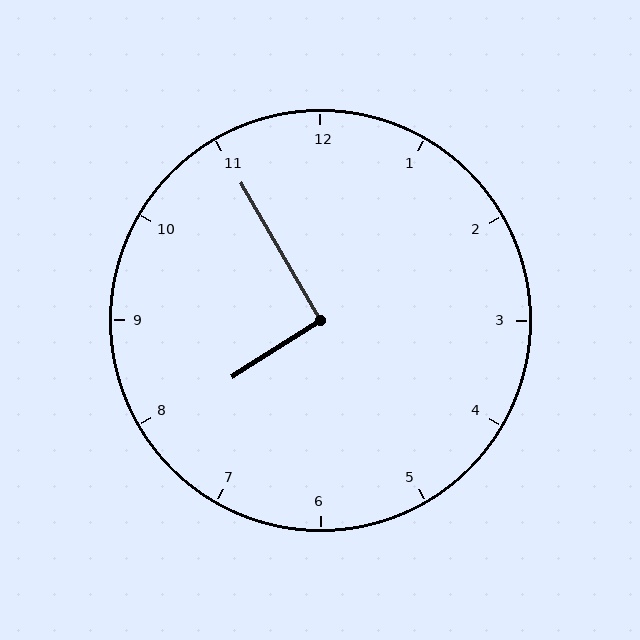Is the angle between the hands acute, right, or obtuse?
It is right.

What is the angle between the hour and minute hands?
Approximately 92 degrees.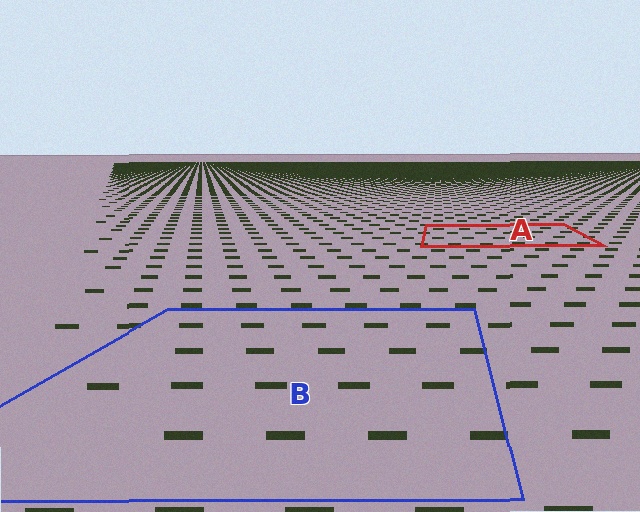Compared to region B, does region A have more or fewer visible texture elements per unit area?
Region A has more texture elements per unit area — they are packed more densely because it is farther away.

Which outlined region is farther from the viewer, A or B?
Region A is farther from the viewer — the texture elements inside it appear smaller and more densely packed.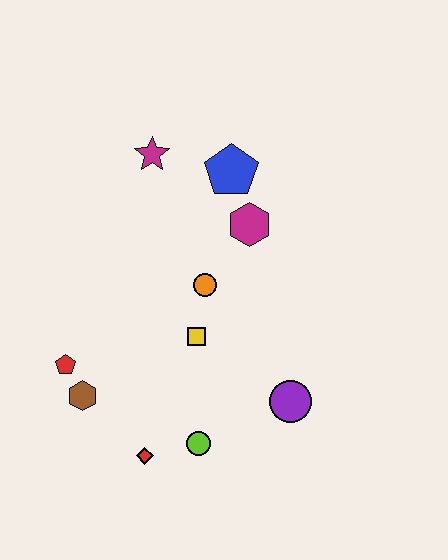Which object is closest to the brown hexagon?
The red pentagon is closest to the brown hexagon.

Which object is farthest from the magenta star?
The red diamond is farthest from the magenta star.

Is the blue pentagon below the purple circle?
No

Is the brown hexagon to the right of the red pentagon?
Yes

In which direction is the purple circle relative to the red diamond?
The purple circle is to the right of the red diamond.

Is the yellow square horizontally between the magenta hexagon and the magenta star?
Yes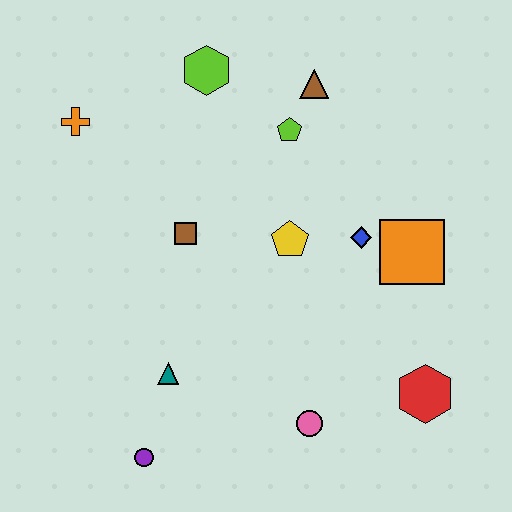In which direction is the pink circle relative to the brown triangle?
The pink circle is below the brown triangle.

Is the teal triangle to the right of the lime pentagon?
No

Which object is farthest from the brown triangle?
The purple circle is farthest from the brown triangle.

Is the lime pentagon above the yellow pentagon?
Yes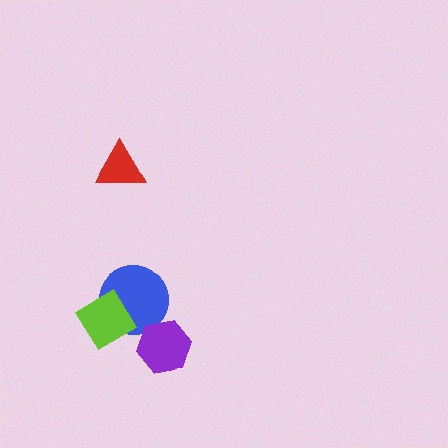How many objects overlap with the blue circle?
2 objects overlap with the blue circle.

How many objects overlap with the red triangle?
0 objects overlap with the red triangle.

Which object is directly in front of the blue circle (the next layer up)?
The lime diamond is directly in front of the blue circle.